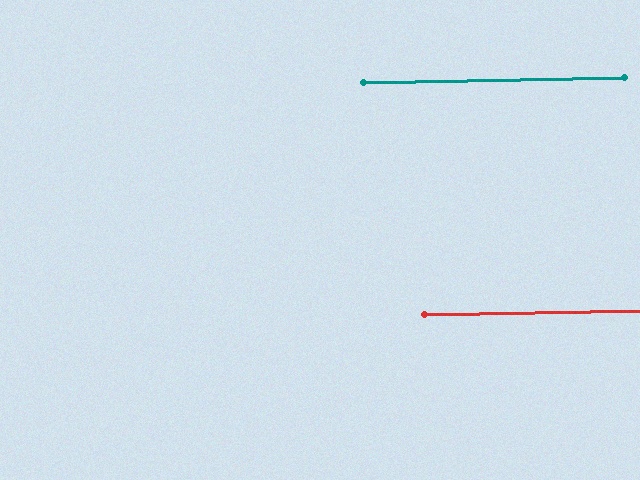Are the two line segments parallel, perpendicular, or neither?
Parallel — their directions differ by only 0.3°.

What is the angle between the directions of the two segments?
Approximately 0 degrees.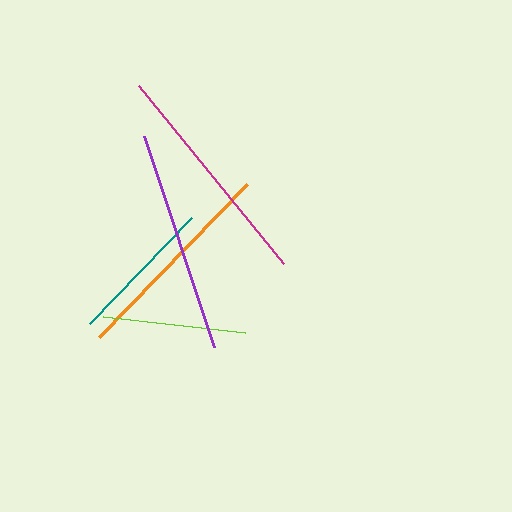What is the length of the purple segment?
The purple segment is approximately 222 pixels long.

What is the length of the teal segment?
The teal segment is approximately 148 pixels long.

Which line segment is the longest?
The magenta line is the longest at approximately 230 pixels.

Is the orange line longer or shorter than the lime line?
The orange line is longer than the lime line.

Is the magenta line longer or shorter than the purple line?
The magenta line is longer than the purple line.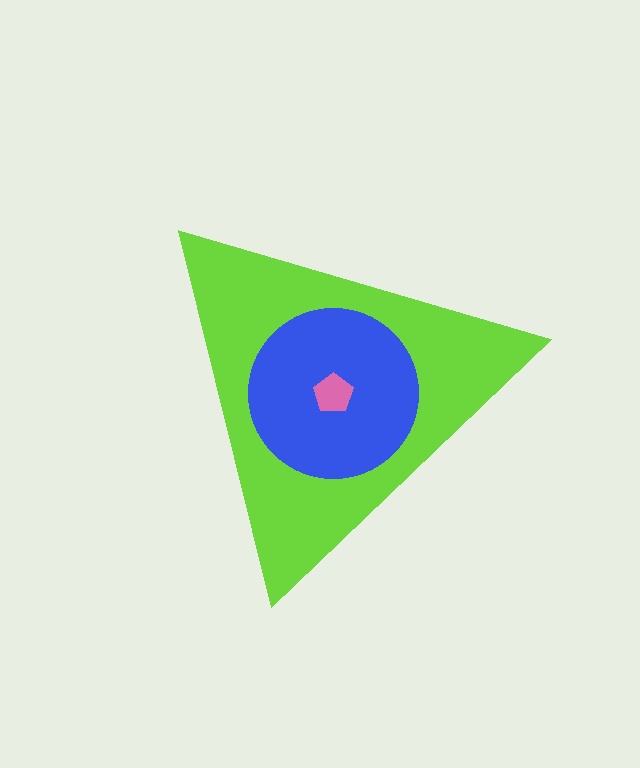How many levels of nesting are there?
3.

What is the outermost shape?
The lime triangle.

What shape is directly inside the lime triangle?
The blue circle.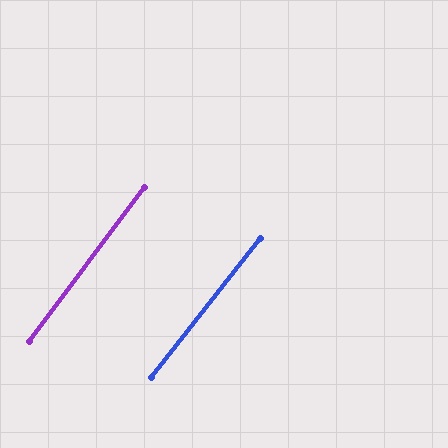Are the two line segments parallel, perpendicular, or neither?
Parallel — their directions differ by only 1.4°.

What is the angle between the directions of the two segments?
Approximately 1 degree.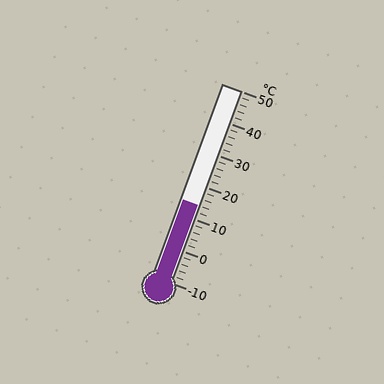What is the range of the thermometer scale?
The thermometer scale ranges from -10°C to 50°C.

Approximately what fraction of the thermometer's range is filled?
The thermometer is filled to approximately 40% of its range.